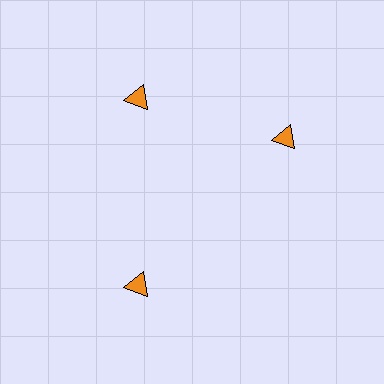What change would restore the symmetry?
The symmetry would be restored by rotating it back into even spacing with its neighbors so that all 3 triangles sit at equal angles and equal distance from the center.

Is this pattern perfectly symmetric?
No. The 3 orange triangles are arranged in a ring, but one element near the 3 o'clock position is rotated out of alignment along the ring, breaking the 3-fold rotational symmetry.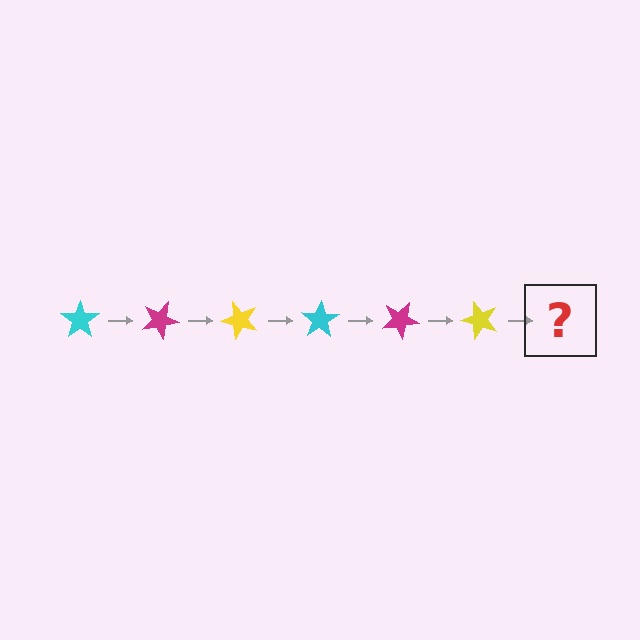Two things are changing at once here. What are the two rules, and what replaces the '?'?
The two rules are that it rotates 25 degrees each step and the color cycles through cyan, magenta, and yellow. The '?' should be a cyan star, rotated 150 degrees from the start.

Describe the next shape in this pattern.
It should be a cyan star, rotated 150 degrees from the start.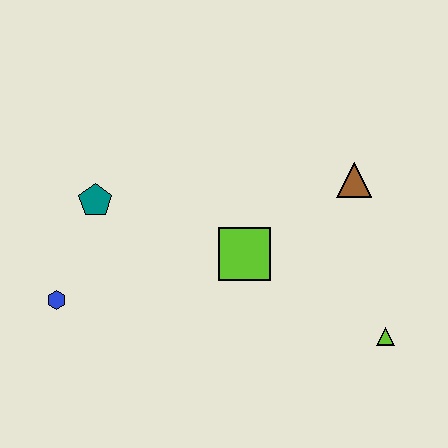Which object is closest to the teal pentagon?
The blue hexagon is closest to the teal pentagon.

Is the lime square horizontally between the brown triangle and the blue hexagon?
Yes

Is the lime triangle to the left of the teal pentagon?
No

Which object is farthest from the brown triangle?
The blue hexagon is farthest from the brown triangle.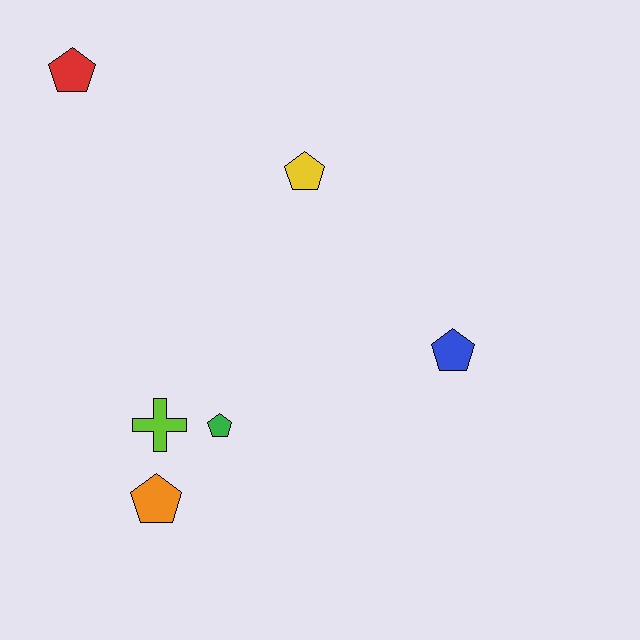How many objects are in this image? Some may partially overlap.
There are 6 objects.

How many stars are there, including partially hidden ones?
There are no stars.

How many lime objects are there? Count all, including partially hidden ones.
There is 1 lime object.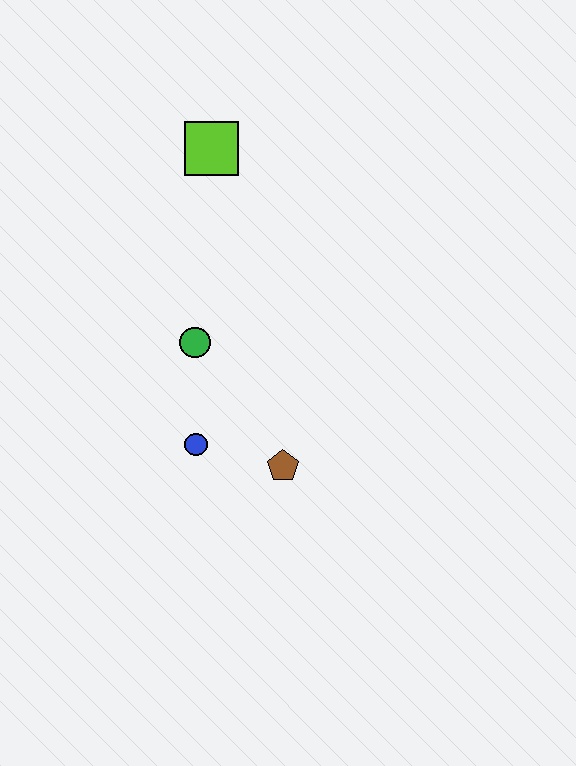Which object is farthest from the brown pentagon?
The lime square is farthest from the brown pentagon.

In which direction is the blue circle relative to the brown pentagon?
The blue circle is to the left of the brown pentagon.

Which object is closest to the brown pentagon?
The blue circle is closest to the brown pentagon.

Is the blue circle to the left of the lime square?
Yes